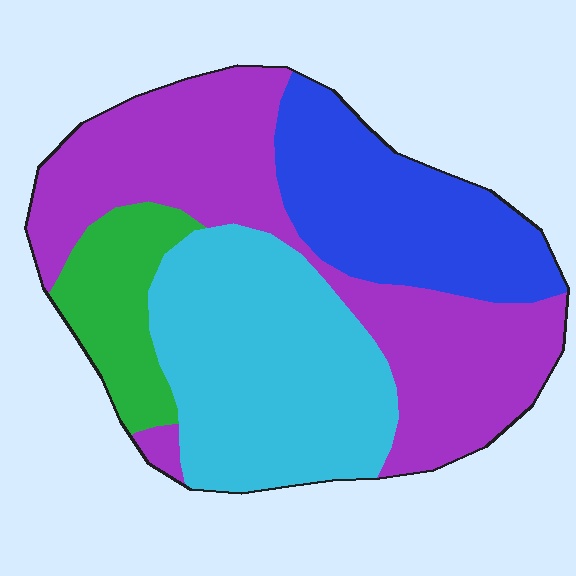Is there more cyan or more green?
Cyan.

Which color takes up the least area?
Green, at roughly 10%.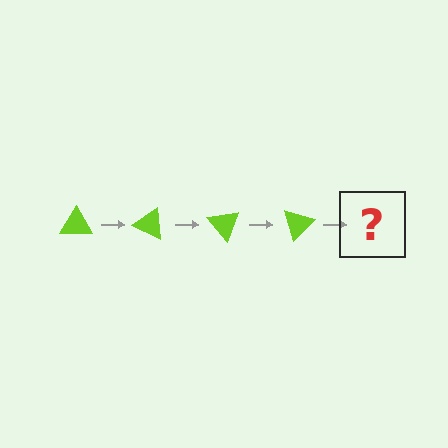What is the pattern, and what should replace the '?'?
The pattern is that the triangle rotates 25 degrees each step. The '?' should be a lime triangle rotated 100 degrees.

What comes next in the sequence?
The next element should be a lime triangle rotated 100 degrees.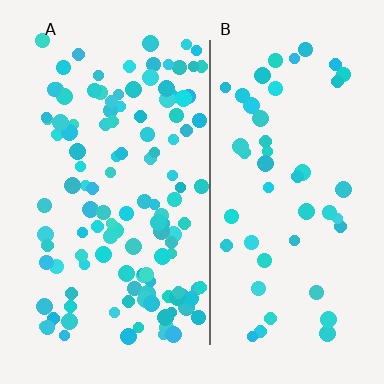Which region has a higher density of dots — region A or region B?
A (the left).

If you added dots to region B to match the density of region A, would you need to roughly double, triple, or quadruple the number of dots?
Approximately triple.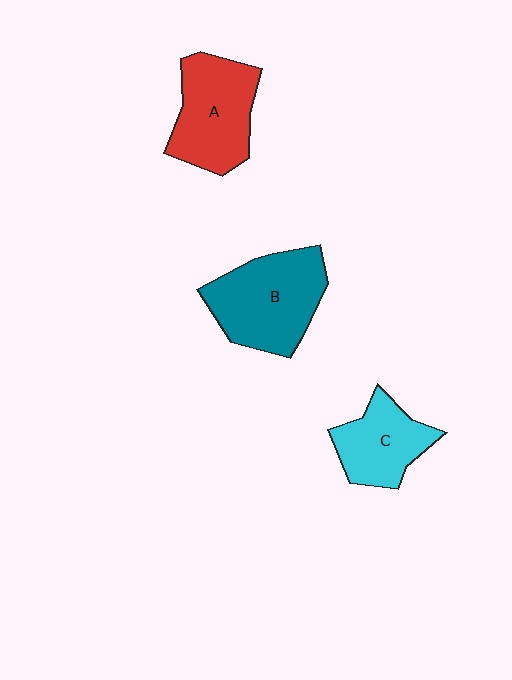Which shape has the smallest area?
Shape C (cyan).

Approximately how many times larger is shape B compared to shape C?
Approximately 1.5 times.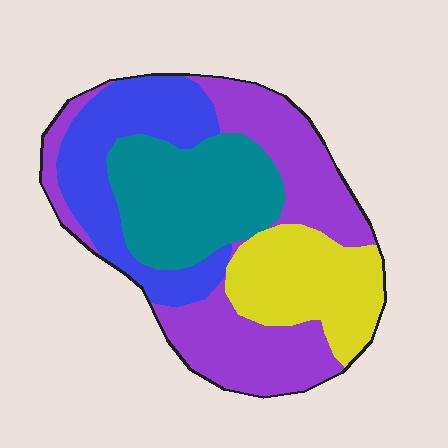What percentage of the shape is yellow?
Yellow covers roughly 20% of the shape.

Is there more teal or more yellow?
Teal.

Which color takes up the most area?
Purple, at roughly 35%.